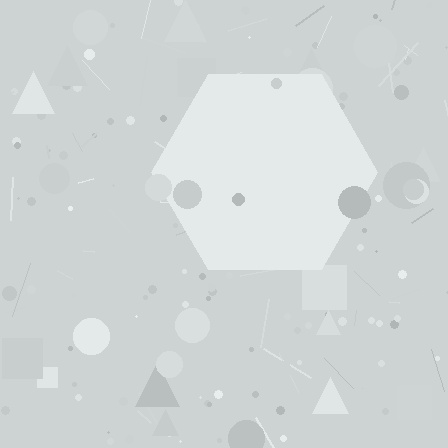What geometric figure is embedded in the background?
A hexagon is embedded in the background.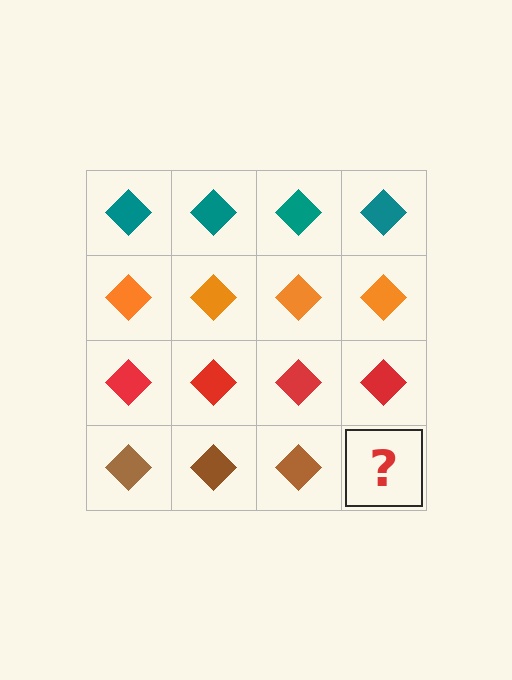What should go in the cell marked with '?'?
The missing cell should contain a brown diamond.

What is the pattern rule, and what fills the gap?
The rule is that each row has a consistent color. The gap should be filled with a brown diamond.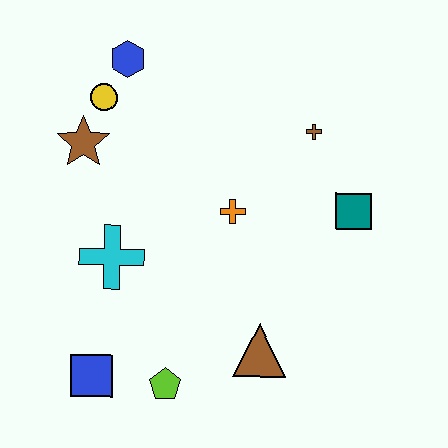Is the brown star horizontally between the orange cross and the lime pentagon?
No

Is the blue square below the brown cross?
Yes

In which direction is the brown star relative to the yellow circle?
The brown star is below the yellow circle.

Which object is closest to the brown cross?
The teal square is closest to the brown cross.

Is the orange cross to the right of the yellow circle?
Yes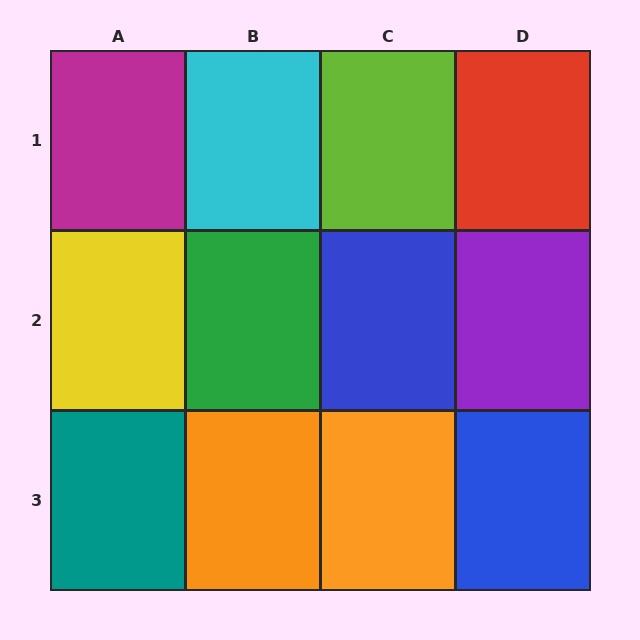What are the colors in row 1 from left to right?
Magenta, cyan, lime, red.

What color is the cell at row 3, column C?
Orange.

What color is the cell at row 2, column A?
Yellow.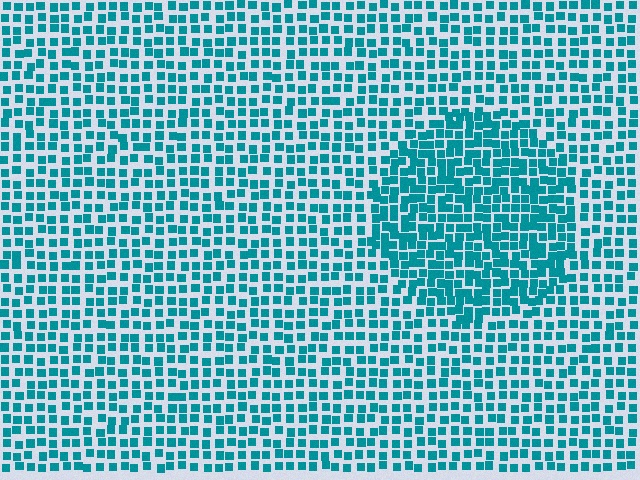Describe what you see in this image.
The image contains small teal elements arranged at two different densities. A circle-shaped region is visible where the elements are more densely packed than the surrounding area.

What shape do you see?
I see a circle.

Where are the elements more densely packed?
The elements are more densely packed inside the circle boundary.